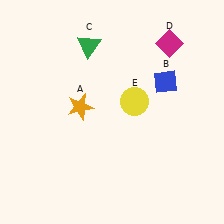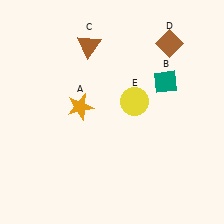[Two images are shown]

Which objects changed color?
B changed from blue to teal. C changed from green to brown. D changed from magenta to brown.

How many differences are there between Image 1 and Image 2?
There are 3 differences between the two images.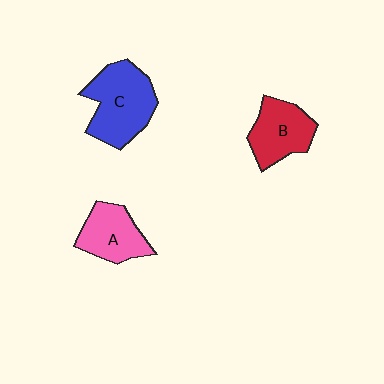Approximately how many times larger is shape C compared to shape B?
Approximately 1.4 times.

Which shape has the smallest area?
Shape A (pink).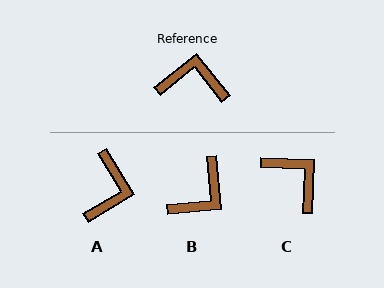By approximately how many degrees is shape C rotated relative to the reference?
Approximately 41 degrees clockwise.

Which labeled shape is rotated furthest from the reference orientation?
B, about 123 degrees away.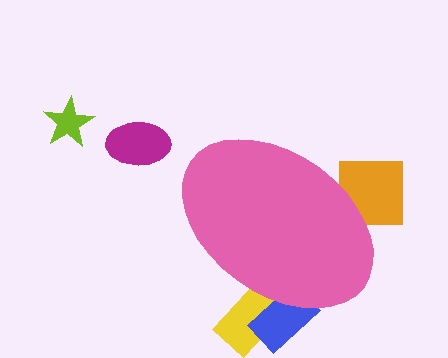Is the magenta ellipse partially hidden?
No, the magenta ellipse is fully visible.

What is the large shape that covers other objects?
A pink ellipse.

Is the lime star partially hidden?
No, the lime star is fully visible.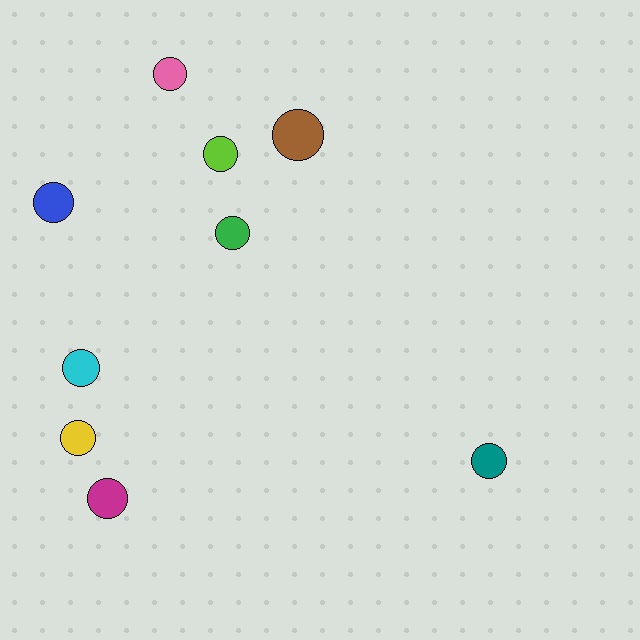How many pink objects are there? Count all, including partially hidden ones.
There is 1 pink object.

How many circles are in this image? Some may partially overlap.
There are 9 circles.